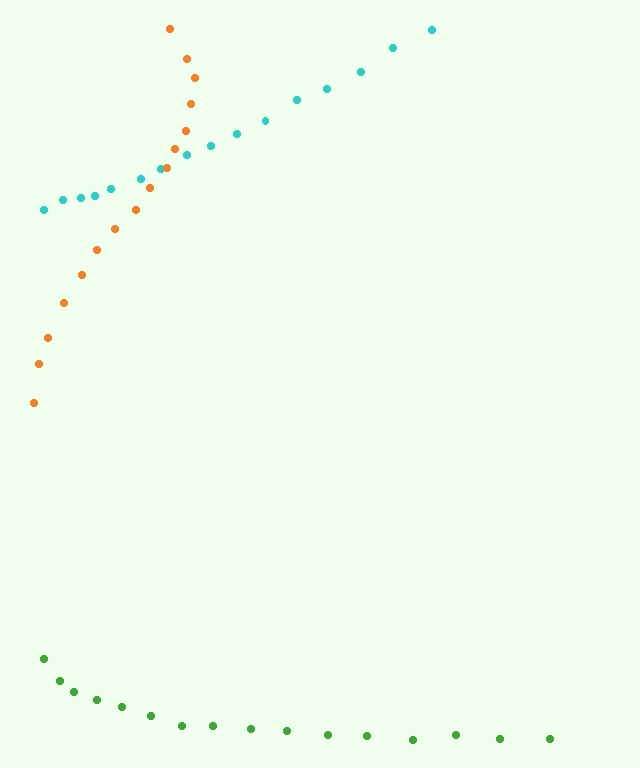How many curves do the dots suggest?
There are 3 distinct paths.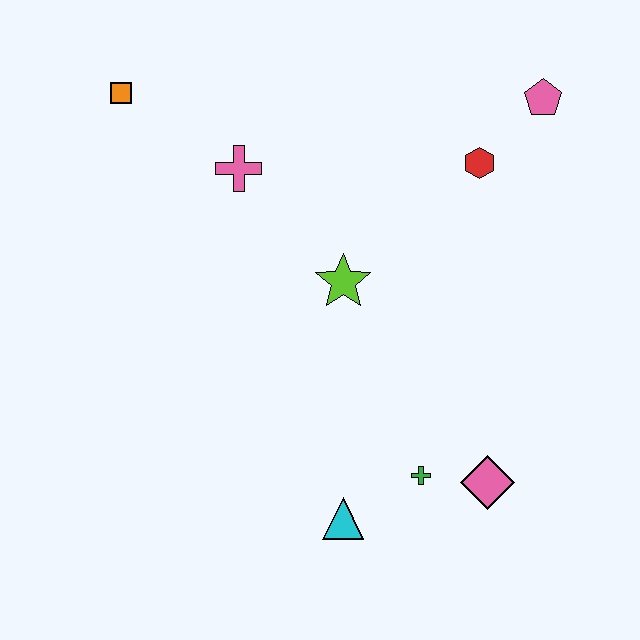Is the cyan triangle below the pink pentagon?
Yes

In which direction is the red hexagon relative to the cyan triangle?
The red hexagon is above the cyan triangle.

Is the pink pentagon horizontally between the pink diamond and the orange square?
No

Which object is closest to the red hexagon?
The pink pentagon is closest to the red hexagon.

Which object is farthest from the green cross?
The orange square is farthest from the green cross.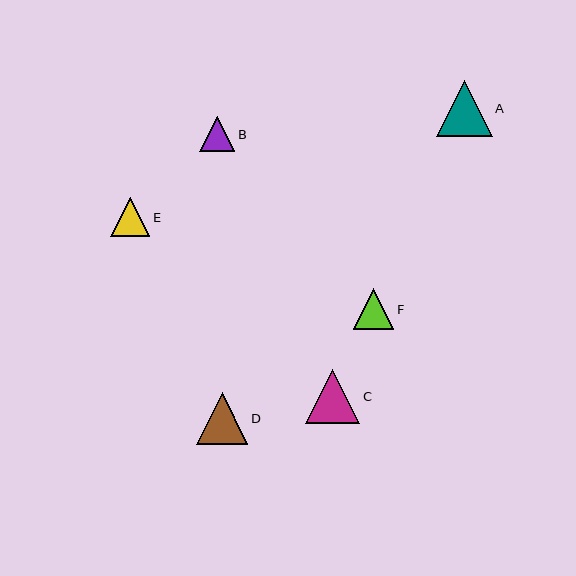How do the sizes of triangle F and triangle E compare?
Triangle F and triangle E are approximately the same size.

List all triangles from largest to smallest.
From largest to smallest: A, C, D, F, E, B.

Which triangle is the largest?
Triangle A is the largest with a size of approximately 56 pixels.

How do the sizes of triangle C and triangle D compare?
Triangle C and triangle D are approximately the same size.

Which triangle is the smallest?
Triangle B is the smallest with a size of approximately 35 pixels.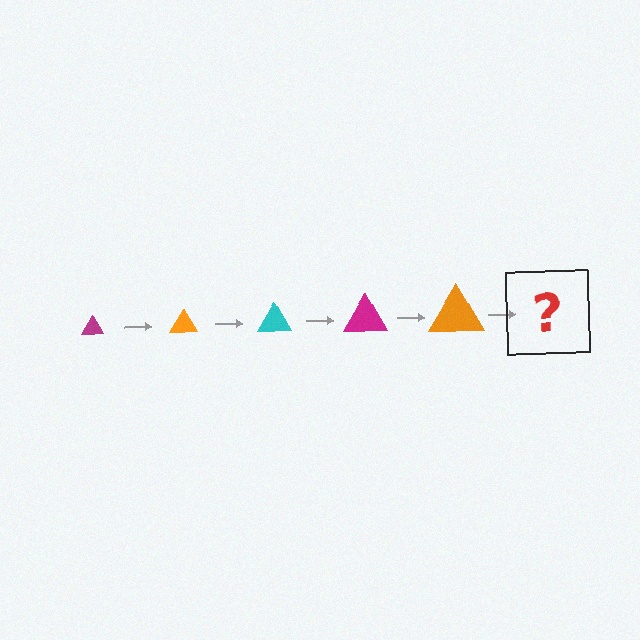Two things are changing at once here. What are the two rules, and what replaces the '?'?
The two rules are that the triangle grows larger each step and the color cycles through magenta, orange, and cyan. The '?' should be a cyan triangle, larger than the previous one.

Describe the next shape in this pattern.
It should be a cyan triangle, larger than the previous one.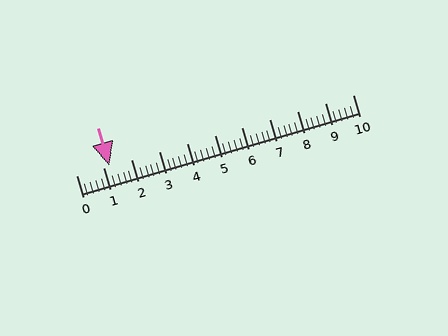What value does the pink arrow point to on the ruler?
The pink arrow points to approximately 1.2.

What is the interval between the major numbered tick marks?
The major tick marks are spaced 1 units apart.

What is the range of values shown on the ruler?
The ruler shows values from 0 to 10.